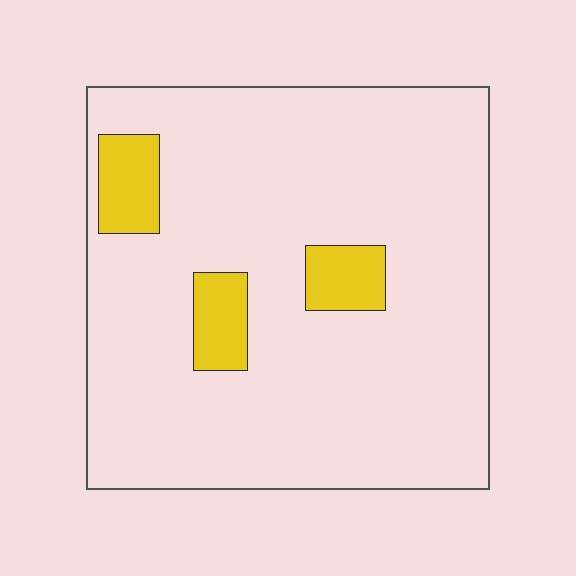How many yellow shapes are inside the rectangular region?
3.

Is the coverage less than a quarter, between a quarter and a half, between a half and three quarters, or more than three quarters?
Less than a quarter.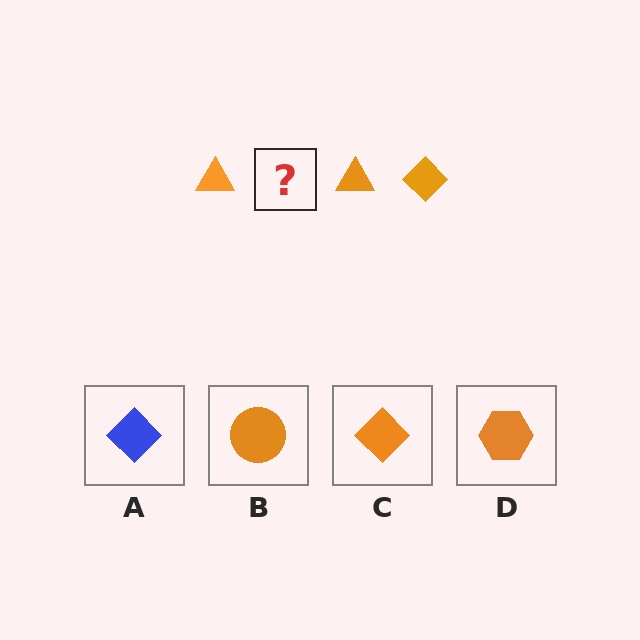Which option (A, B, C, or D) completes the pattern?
C.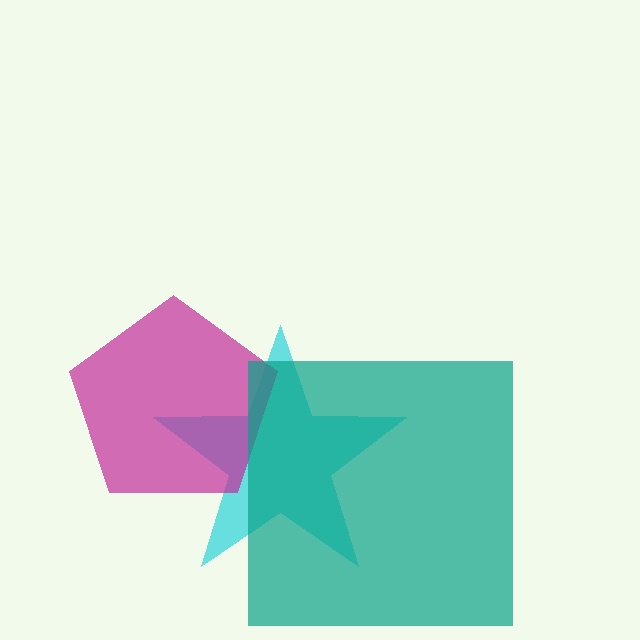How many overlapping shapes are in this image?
There are 3 overlapping shapes in the image.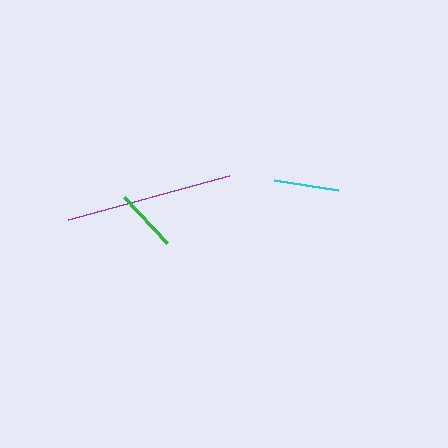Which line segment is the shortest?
The green line is the shortest at approximately 63 pixels.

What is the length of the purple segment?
The purple segment is approximately 167 pixels long.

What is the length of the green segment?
The green segment is approximately 63 pixels long.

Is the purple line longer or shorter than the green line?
The purple line is longer than the green line.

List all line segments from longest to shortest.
From longest to shortest: purple, cyan, green.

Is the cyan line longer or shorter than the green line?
The cyan line is longer than the green line.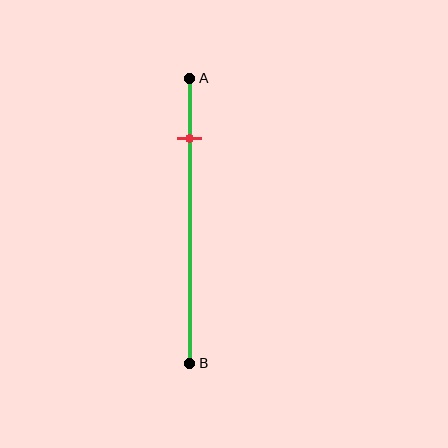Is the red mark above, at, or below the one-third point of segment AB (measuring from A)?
The red mark is above the one-third point of segment AB.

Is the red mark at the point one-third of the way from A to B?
No, the mark is at about 20% from A, not at the 33% one-third point.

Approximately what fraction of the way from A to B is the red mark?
The red mark is approximately 20% of the way from A to B.